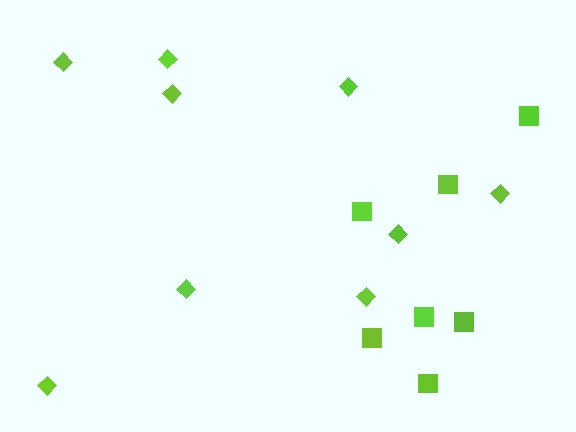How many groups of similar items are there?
There are 2 groups: one group of diamonds (9) and one group of squares (7).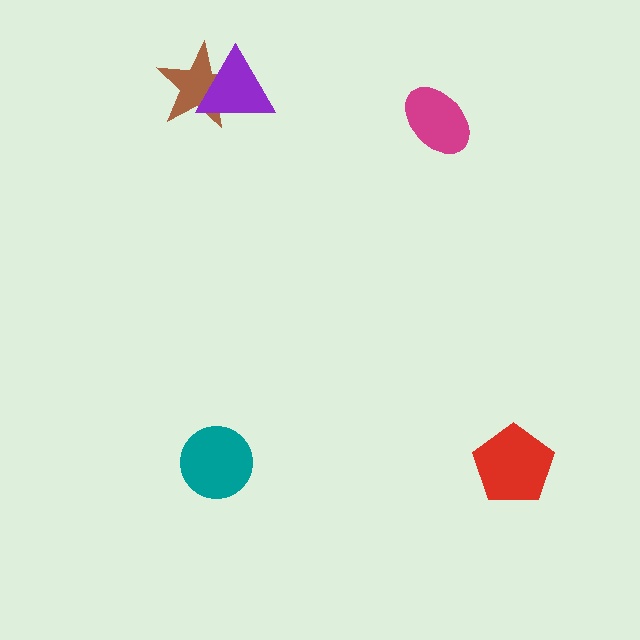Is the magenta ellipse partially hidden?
No, no other shape covers it.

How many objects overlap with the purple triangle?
1 object overlaps with the purple triangle.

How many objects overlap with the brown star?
1 object overlaps with the brown star.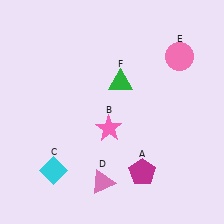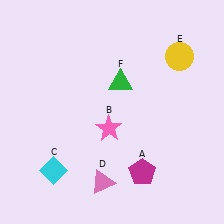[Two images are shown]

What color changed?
The circle (E) changed from pink in Image 1 to yellow in Image 2.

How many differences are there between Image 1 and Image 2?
There is 1 difference between the two images.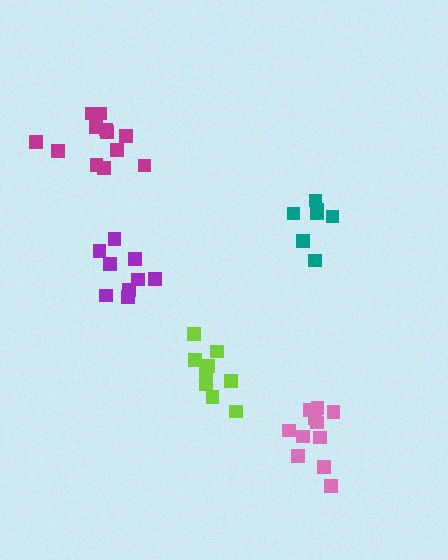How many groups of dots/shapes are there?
There are 5 groups.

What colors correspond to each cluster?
The clusters are colored: teal, lime, pink, purple, magenta.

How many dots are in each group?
Group 1: 7 dots, Group 2: 9 dots, Group 3: 11 dots, Group 4: 9 dots, Group 5: 12 dots (48 total).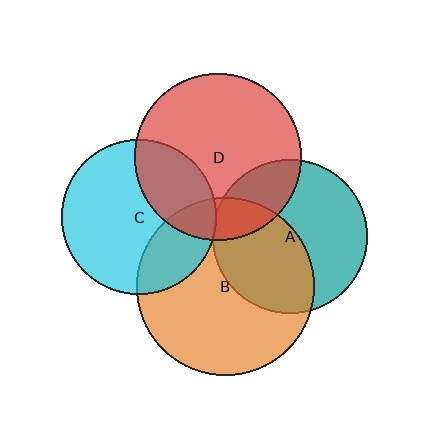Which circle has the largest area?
Circle B (orange).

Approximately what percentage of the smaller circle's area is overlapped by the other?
Approximately 25%.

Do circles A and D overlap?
Yes.